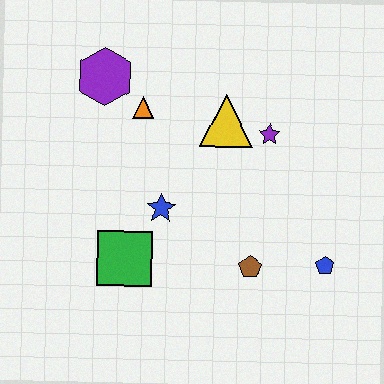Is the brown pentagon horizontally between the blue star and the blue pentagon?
Yes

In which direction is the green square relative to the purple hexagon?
The green square is below the purple hexagon.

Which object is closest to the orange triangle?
The purple hexagon is closest to the orange triangle.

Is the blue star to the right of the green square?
Yes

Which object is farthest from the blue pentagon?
The purple hexagon is farthest from the blue pentagon.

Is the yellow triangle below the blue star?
No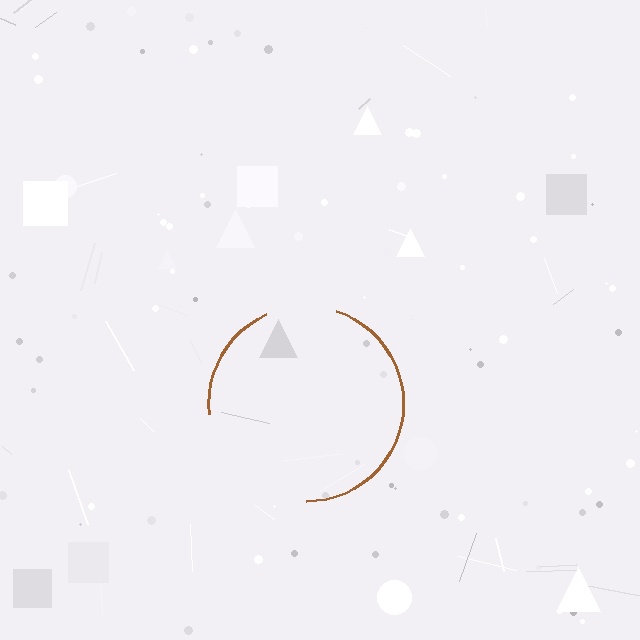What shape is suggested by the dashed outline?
The dashed outline suggests a circle.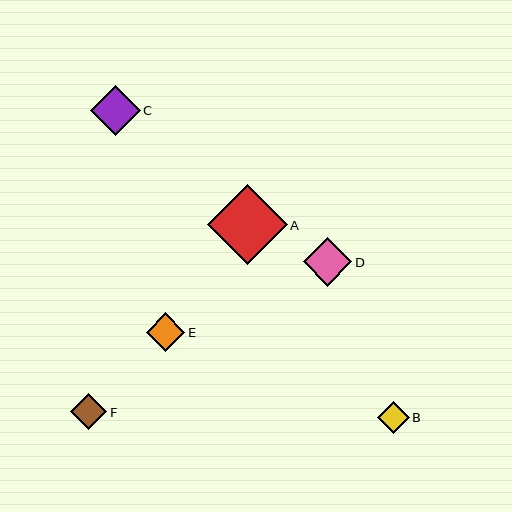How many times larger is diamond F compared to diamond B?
Diamond F is approximately 1.1 times the size of diamond B.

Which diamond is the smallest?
Diamond B is the smallest with a size of approximately 32 pixels.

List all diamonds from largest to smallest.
From largest to smallest: A, C, D, E, F, B.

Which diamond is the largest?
Diamond A is the largest with a size of approximately 80 pixels.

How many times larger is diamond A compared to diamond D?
Diamond A is approximately 1.6 times the size of diamond D.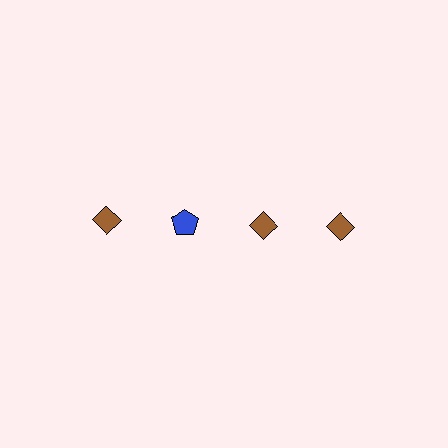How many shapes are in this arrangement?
There are 4 shapes arranged in a grid pattern.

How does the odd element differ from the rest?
It differs in both color (blue instead of brown) and shape (pentagon instead of diamond).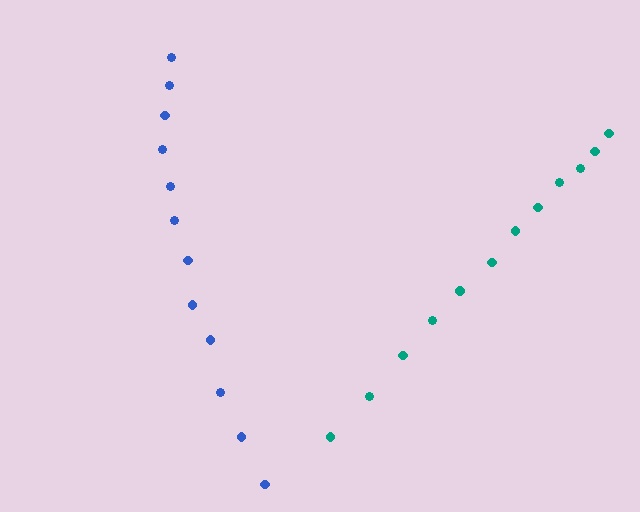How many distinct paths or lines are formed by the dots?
There are 2 distinct paths.